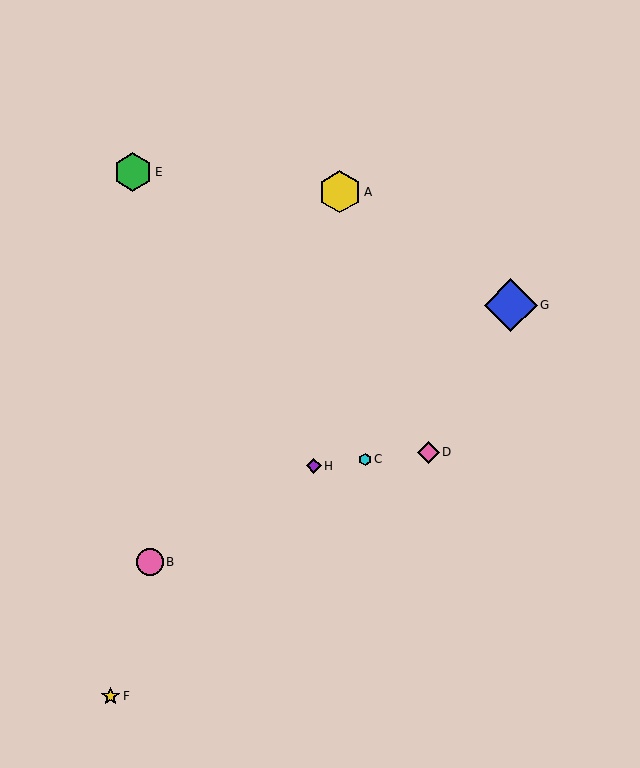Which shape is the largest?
The blue diamond (labeled G) is the largest.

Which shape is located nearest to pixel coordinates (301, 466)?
The purple diamond (labeled H) at (314, 466) is nearest to that location.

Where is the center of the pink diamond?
The center of the pink diamond is at (429, 452).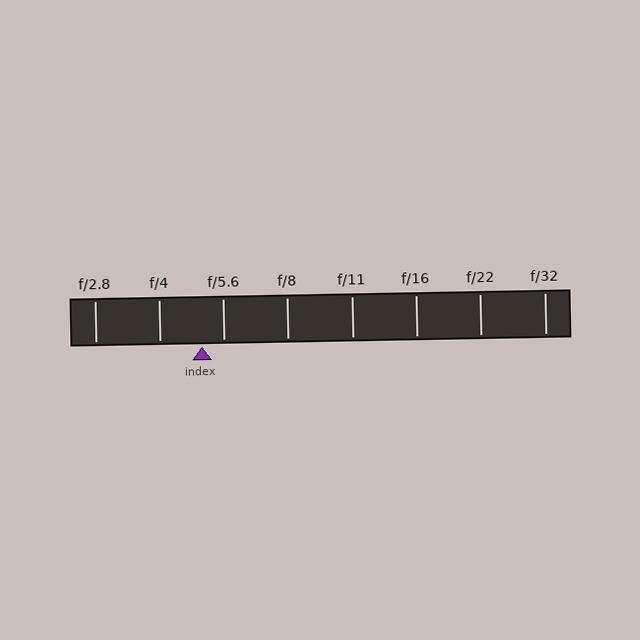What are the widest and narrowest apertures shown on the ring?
The widest aperture shown is f/2.8 and the narrowest is f/32.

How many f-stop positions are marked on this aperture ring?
There are 8 f-stop positions marked.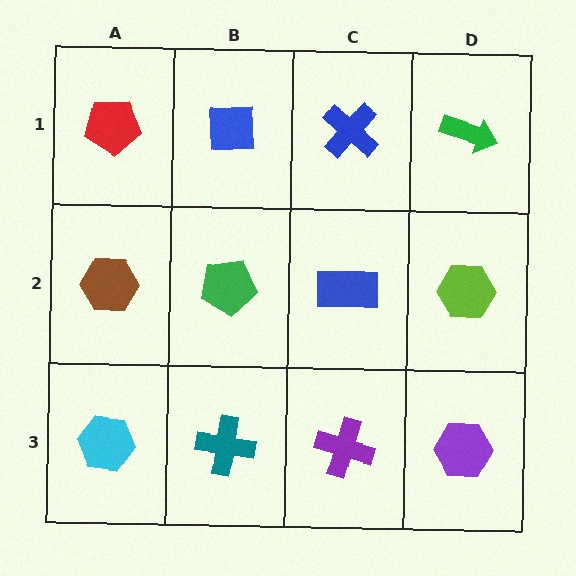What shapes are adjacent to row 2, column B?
A blue square (row 1, column B), a teal cross (row 3, column B), a brown hexagon (row 2, column A), a blue rectangle (row 2, column C).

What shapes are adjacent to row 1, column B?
A green pentagon (row 2, column B), a red pentagon (row 1, column A), a blue cross (row 1, column C).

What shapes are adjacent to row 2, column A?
A red pentagon (row 1, column A), a cyan hexagon (row 3, column A), a green pentagon (row 2, column B).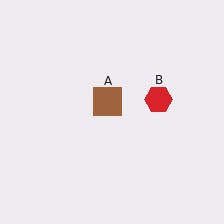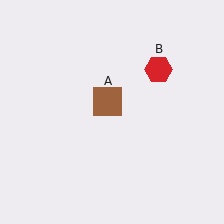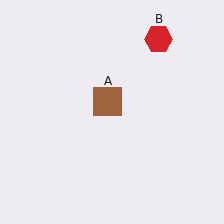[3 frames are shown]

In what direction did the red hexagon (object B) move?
The red hexagon (object B) moved up.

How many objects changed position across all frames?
1 object changed position: red hexagon (object B).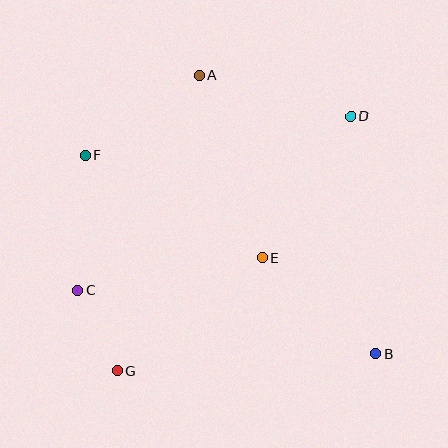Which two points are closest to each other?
Points C and G are closest to each other.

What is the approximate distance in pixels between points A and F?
The distance between A and F is approximately 139 pixels.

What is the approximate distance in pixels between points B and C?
The distance between B and C is approximately 305 pixels.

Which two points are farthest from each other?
Points B and F are farthest from each other.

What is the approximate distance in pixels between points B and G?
The distance between B and G is approximately 259 pixels.